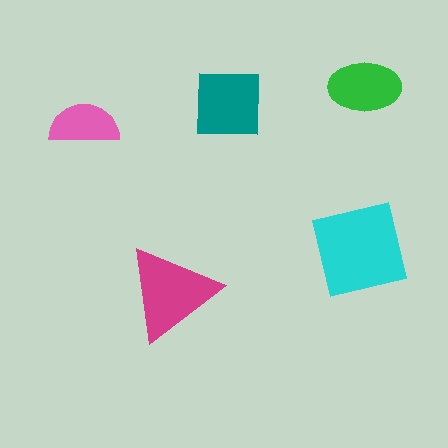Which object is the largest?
The cyan square.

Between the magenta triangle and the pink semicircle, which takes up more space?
The magenta triangle.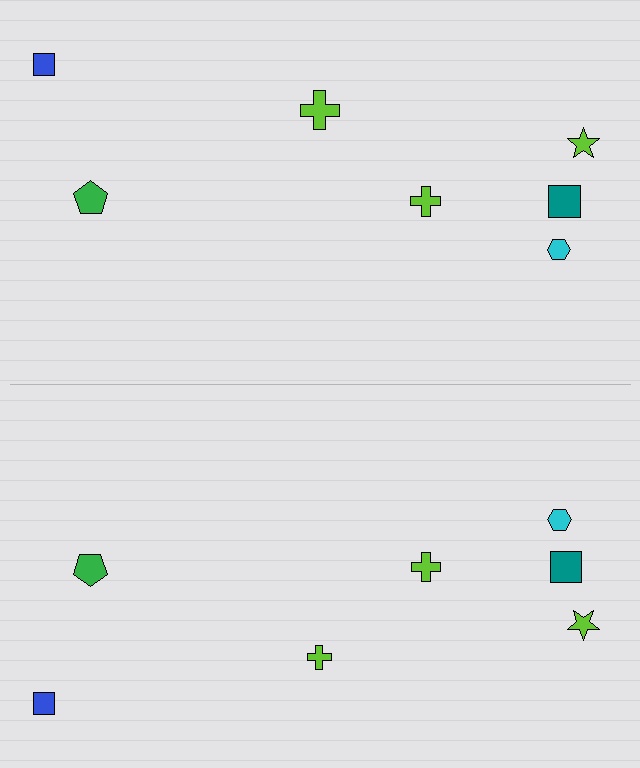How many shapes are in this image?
There are 14 shapes in this image.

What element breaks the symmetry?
The lime cross on the bottom side has a different size than its mirror counterpart.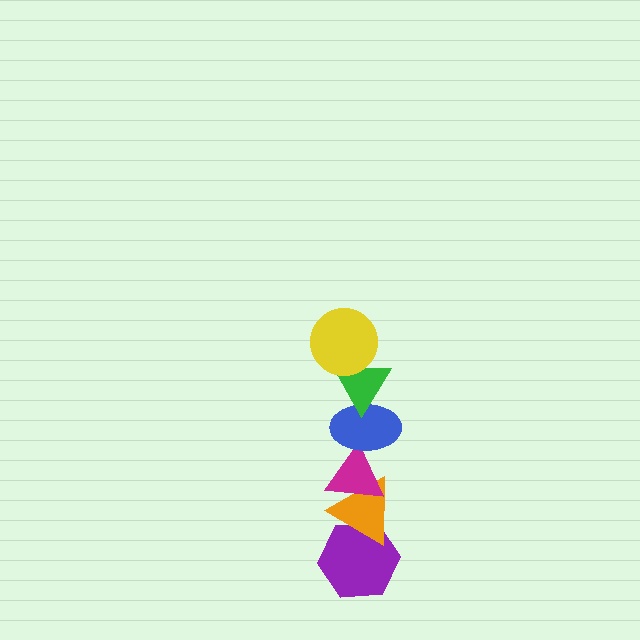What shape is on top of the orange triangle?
The magenta triangle is on top of the orange triangle.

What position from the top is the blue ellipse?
The blue ellipse is 3rd from the top.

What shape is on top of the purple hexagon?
The orange triangle is on top of the purple hexagon.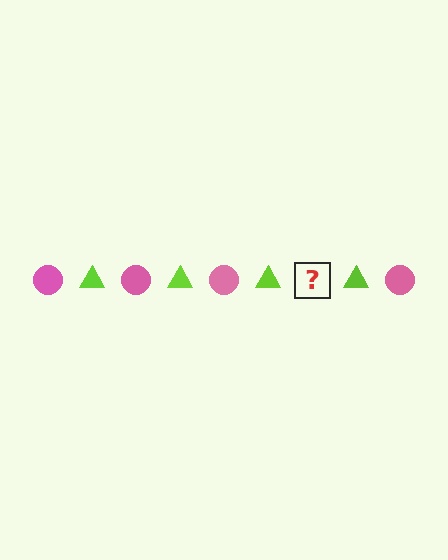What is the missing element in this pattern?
The missing element is a pink circle.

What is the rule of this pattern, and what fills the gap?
The rule is that the pattern alternates between pink circle and lime triangle. The gap should be filled with a pink circle.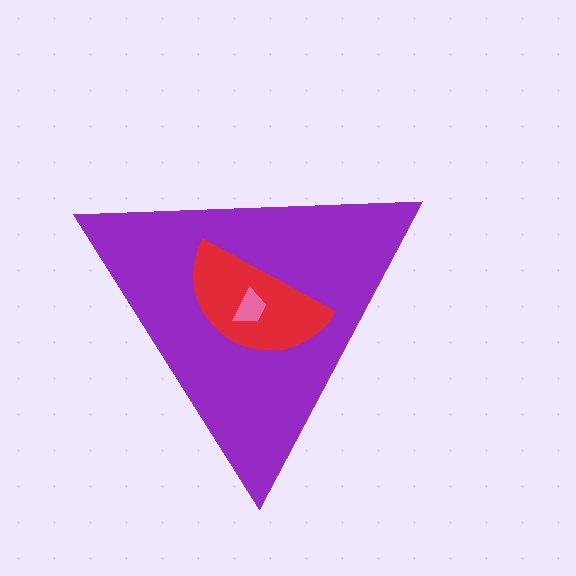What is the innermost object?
The pink trapezoid.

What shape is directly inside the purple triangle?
The red semicircle.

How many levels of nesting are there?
3.